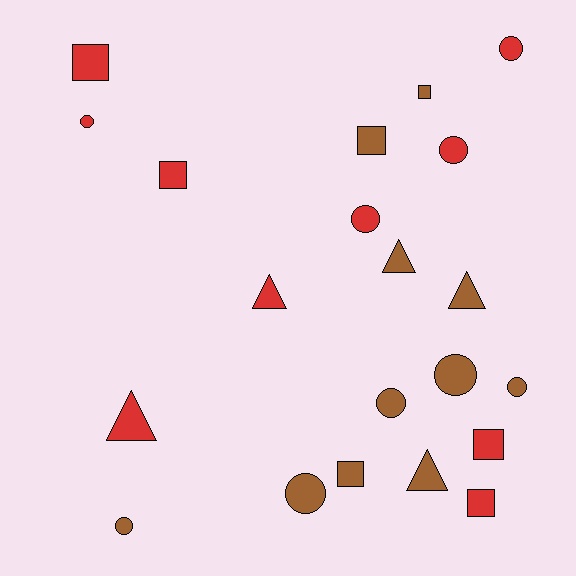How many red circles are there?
There are 4 red circles.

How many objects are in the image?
There are 21 objects.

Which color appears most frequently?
Brown, with 11 objects.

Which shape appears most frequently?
Circle, with 9 objects.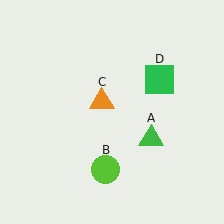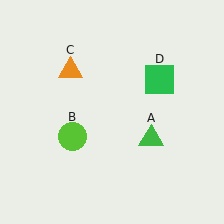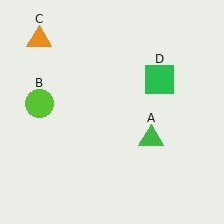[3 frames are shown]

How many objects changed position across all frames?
2 objects changed position: lime circle (object B), orange triangle (object C).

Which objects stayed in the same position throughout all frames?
Green triangle (object A) and green square (object D) remained stationary.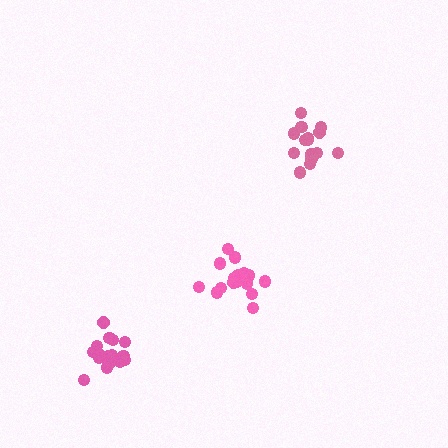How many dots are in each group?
Group 1: 16 dots, Group 2: 19 dots, Group 3: 15 dots (50 total).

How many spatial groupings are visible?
There are 3 spatial groupings.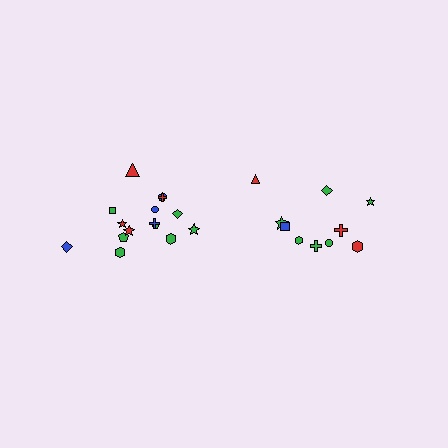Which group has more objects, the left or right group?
The left group.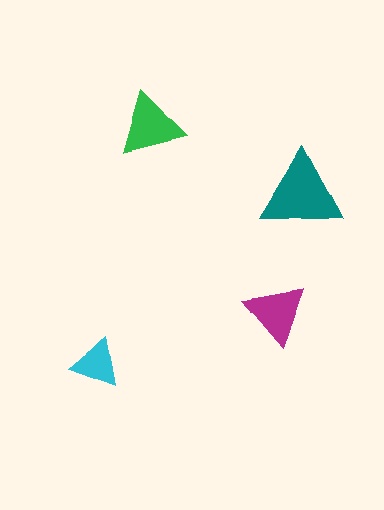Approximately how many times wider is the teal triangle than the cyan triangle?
About 1.5 times wider.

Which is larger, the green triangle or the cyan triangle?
The green one.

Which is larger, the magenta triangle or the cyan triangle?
The magenta one.